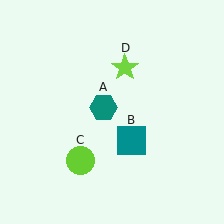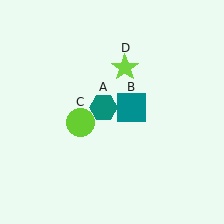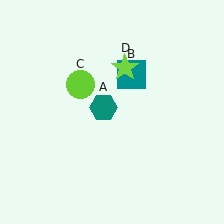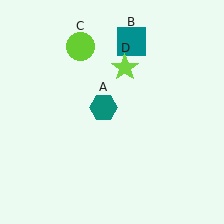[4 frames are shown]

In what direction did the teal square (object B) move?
The teal square (object B) moved up.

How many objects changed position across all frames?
2 objects changed position: teal square (object B), lime circle (object C).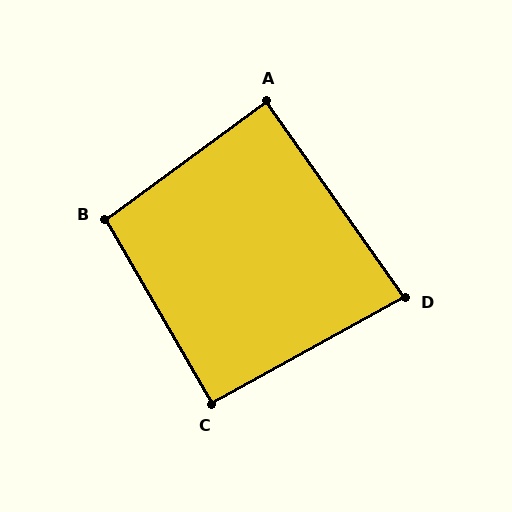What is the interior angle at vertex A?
Approximately 89 degrees (approximately right).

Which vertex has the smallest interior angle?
D, at approximately 84 degrees.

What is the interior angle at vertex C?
Approximately 91 degrees (approximately right).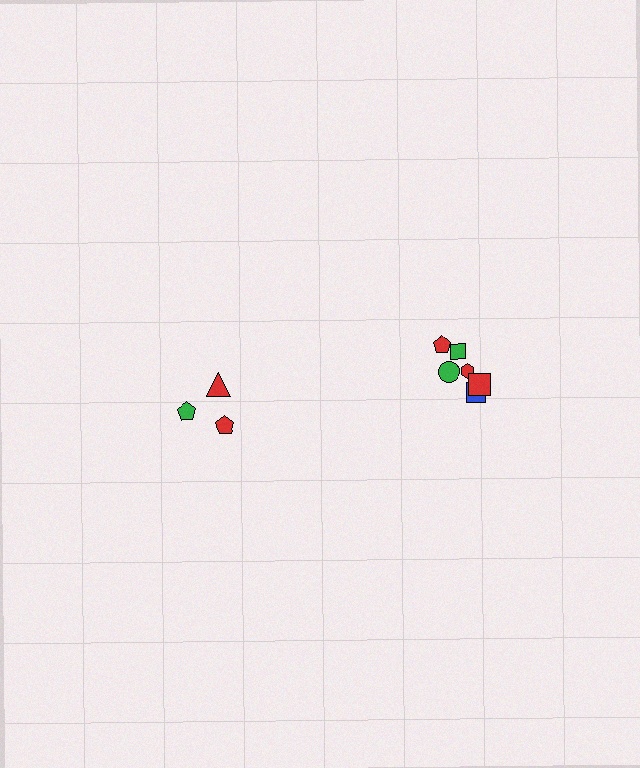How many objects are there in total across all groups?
There are 9 objects.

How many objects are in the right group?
There are 6 objects.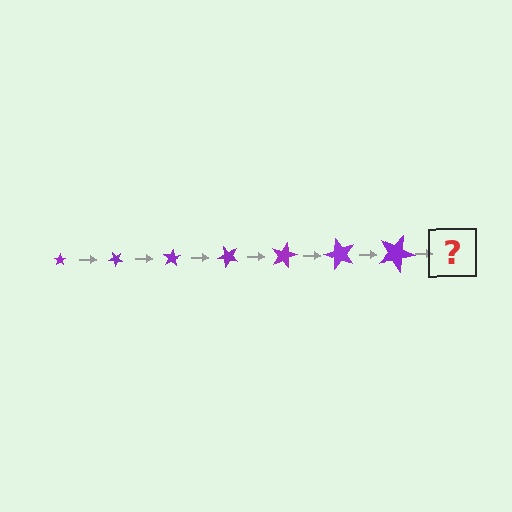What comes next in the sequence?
The next element should be a star, larger than the previous one and rotated 280 degrees from the start.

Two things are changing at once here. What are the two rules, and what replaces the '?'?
The two rules are that the star grows larger each step and it rotates 40 degrees each step. The '?' should be a star, larger than the previous one and rotated 280 degrees from the start.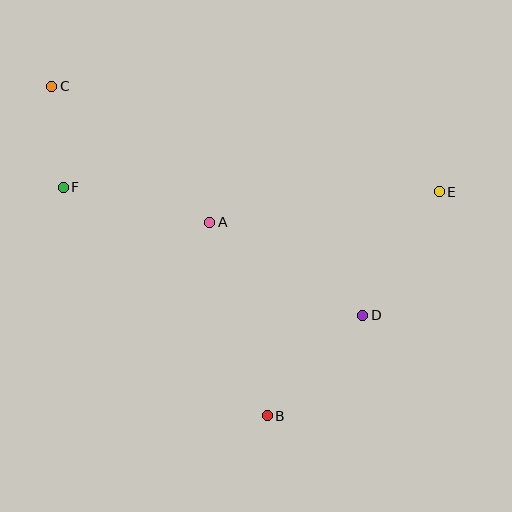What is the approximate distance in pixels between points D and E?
The distance between D and E is approximately 145 pixels.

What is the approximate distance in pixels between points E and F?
The distance between E and F is approximately 376 pixels.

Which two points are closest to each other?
Points C and F are closest to each other.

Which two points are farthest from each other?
Points C and E are farthest from each other.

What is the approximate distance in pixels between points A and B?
The distance between A and B is approximately 202 pixels.